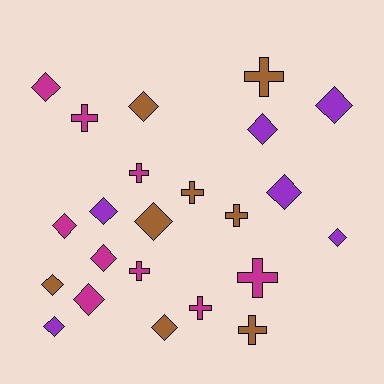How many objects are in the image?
There are 23 objects.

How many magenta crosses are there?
There are 5 magenta crosses.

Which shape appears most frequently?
Diamond, with 14 objects.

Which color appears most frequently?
Magenta, with 9 objects.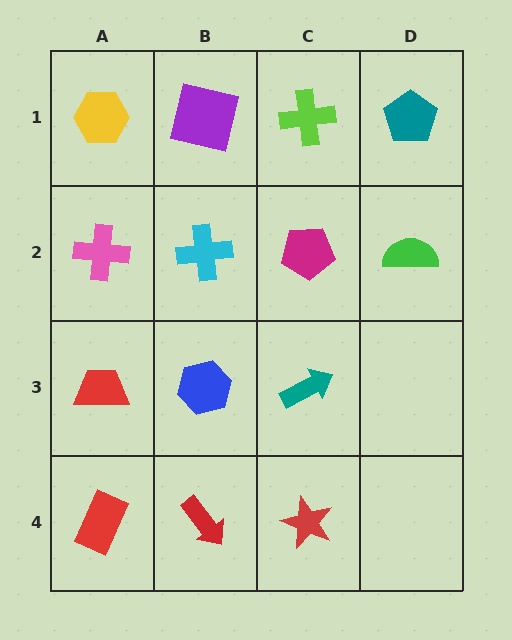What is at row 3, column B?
A blue hexagon.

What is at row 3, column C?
A teal arrow.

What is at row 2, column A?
A pink cross.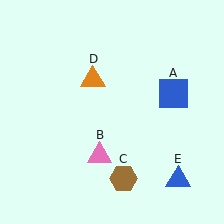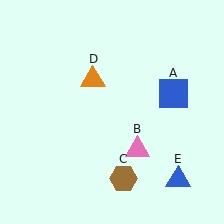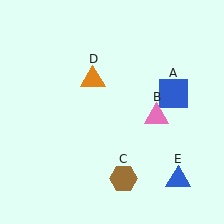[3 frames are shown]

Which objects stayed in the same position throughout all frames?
Blue square (object A) and brown hexagon (object C) and orange triangle (object D) and blue triangle (object E) remained stationary.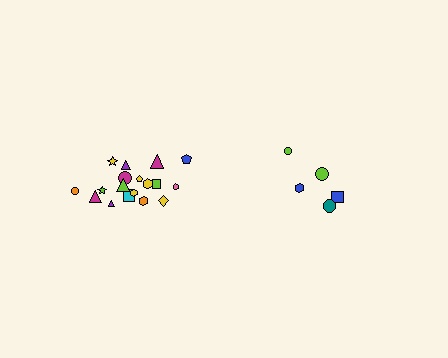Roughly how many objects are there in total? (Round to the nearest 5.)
Roughly 25 objects in total.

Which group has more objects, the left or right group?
The left group.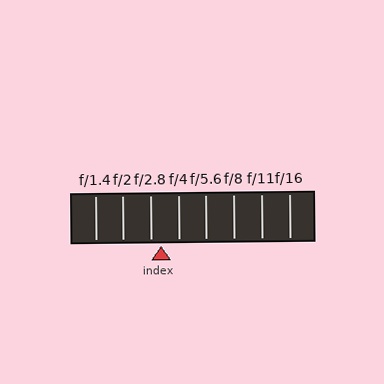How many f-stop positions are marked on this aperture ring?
There are 8 f-stop positions marked.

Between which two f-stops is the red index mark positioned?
The index mark is between f/2.8 and f/4.